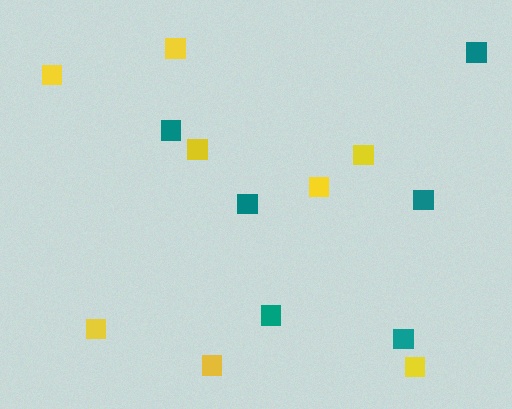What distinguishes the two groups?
There are 2 groups: one group of teal squares (6) and one group of yellow squares (8).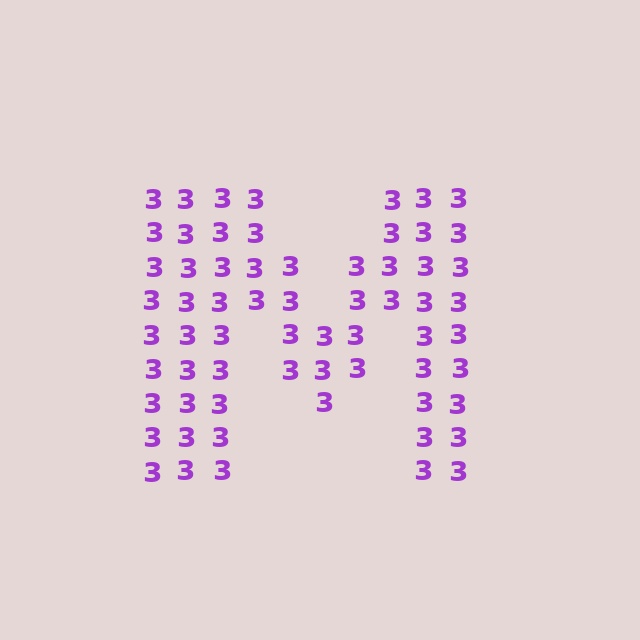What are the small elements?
The small elements are digit 3's.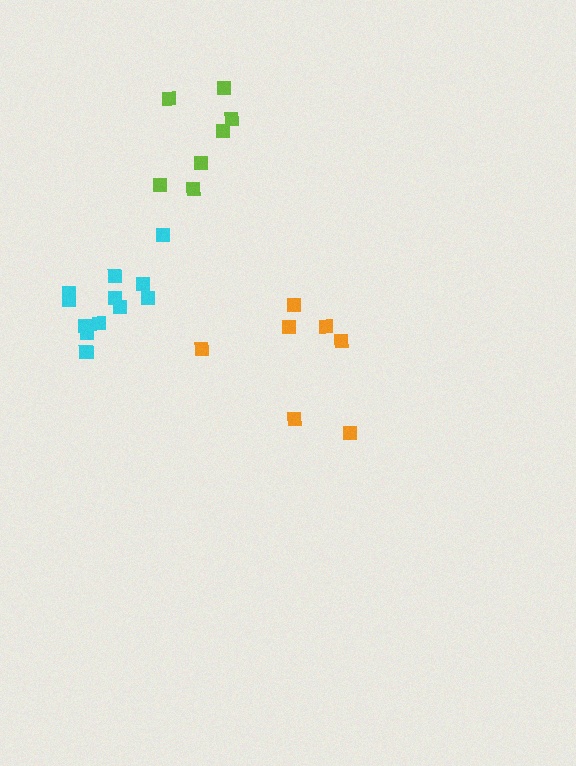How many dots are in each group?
Group 1: 7 dots, Group 2: 7 dots, Group 3: 12 dots (26 total).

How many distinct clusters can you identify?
There are 3 distinct clusters.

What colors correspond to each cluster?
The clusters are colored: orange, lime, cyan.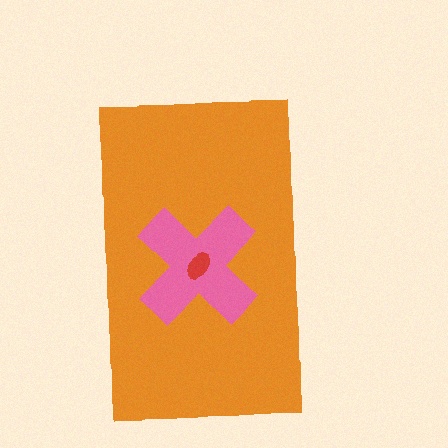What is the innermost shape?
The red ellipse.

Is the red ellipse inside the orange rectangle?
Yes.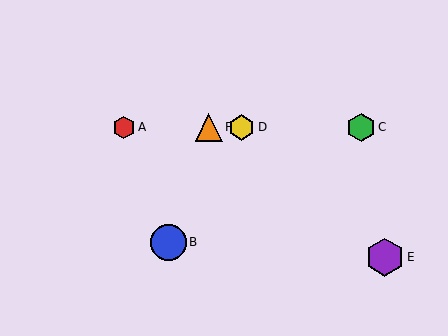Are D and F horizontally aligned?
Yes, both are at y≈127.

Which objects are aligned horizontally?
Objects A, C, D, F are aligned horizontally.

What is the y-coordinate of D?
Object D is at y≈127.